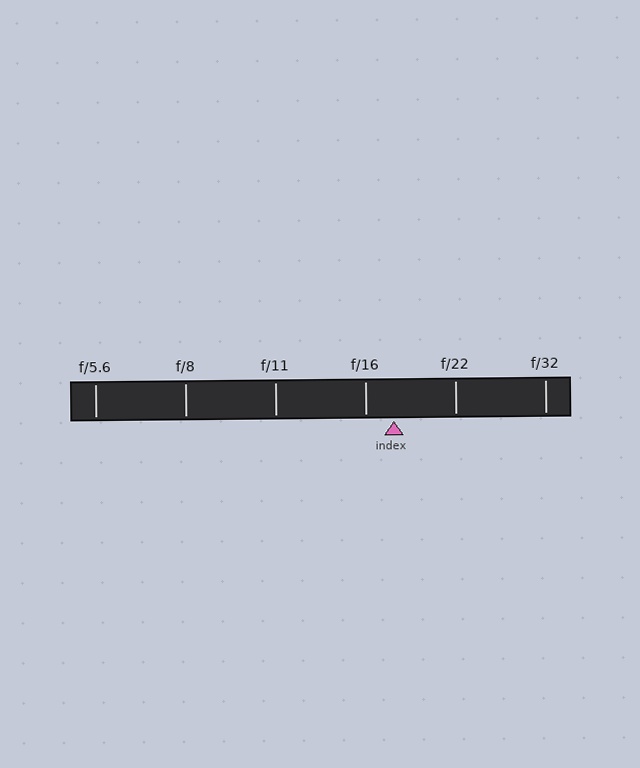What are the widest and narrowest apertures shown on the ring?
The widest aperture shown is f/5.6 and the narrowest is f/32.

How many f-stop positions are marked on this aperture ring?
There are 6 f-stop positions marked.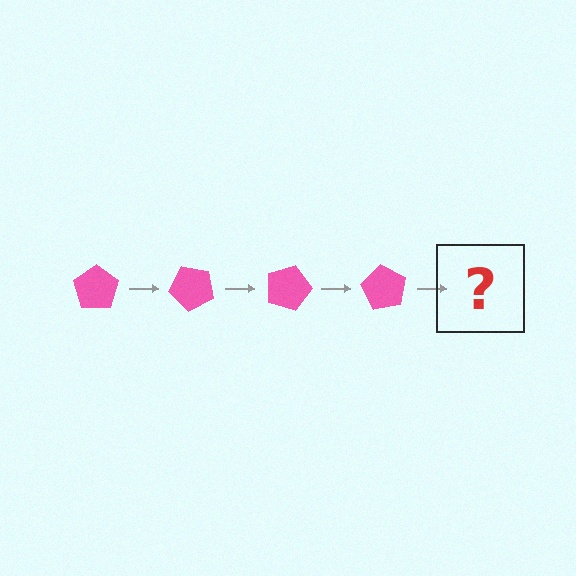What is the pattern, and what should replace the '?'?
The pattern is that the pentagon rotates 45 degrees each step. The '?' should be a pink pentagon rotated 180 degrees.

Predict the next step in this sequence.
The next step is a pink pentagon rotated 180 degrees.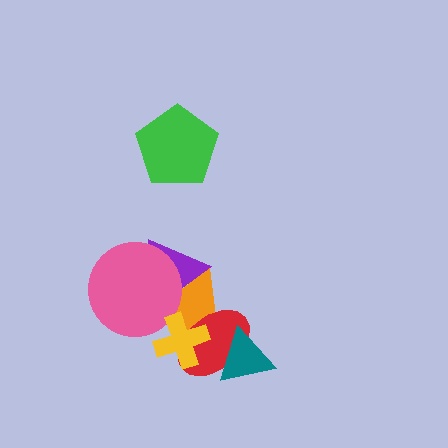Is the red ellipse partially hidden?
Yes, it is partially covered by another shape.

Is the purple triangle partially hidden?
Yes, it is partially covered by another shape.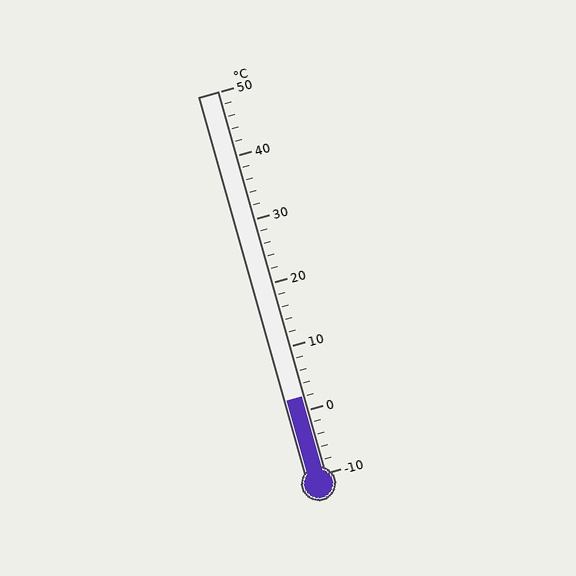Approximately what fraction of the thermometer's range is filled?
The thermometer is filled to approximately 20% of its range.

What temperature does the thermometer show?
The thermometer shows approximately 2°C.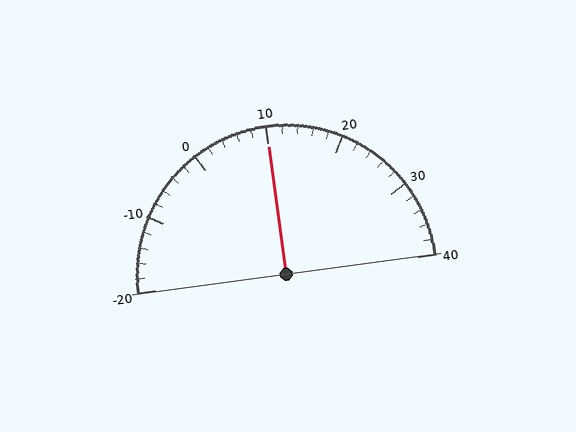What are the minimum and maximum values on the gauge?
The gauge ranges from -20 to 40.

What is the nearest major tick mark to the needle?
The nearest major tick mark is 10.